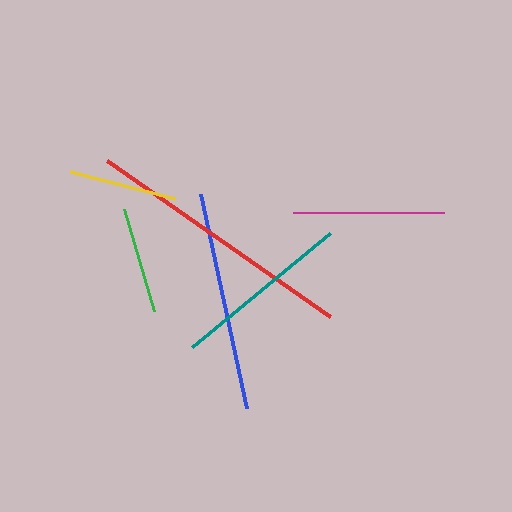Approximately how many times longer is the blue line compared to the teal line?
The blue line is approximately 1.2 times the length of the teal line.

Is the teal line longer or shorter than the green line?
The teal line is longer than the green line.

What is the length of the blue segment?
The blue segment is approximately 219 pixels long.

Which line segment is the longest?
The red line is the longest at approximately 273 pixels.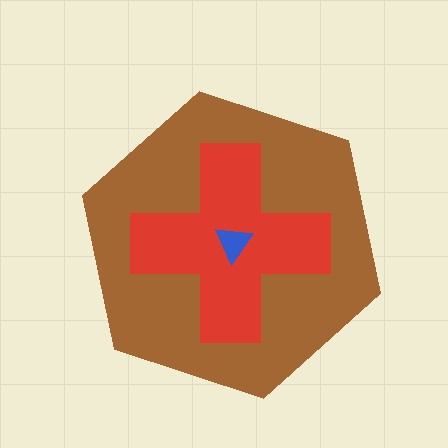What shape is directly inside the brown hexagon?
The red cross.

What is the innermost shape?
The blue triangle.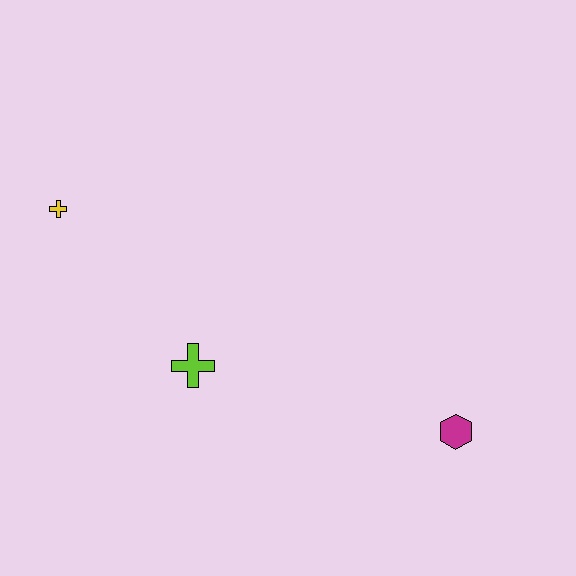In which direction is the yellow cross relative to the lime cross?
The yellow cross is above the lime cross.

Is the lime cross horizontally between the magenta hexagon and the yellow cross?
Yes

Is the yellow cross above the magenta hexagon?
Yes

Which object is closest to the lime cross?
The yellow cross is closest to the lime cross.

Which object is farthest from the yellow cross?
The magenta hexagon is farthest from the yellow cross.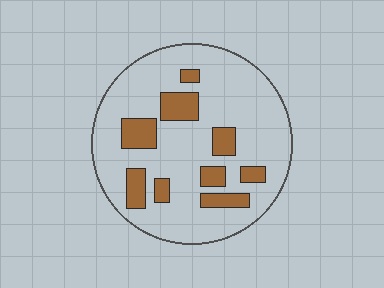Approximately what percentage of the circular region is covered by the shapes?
Approximately 20%.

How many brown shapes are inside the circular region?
9.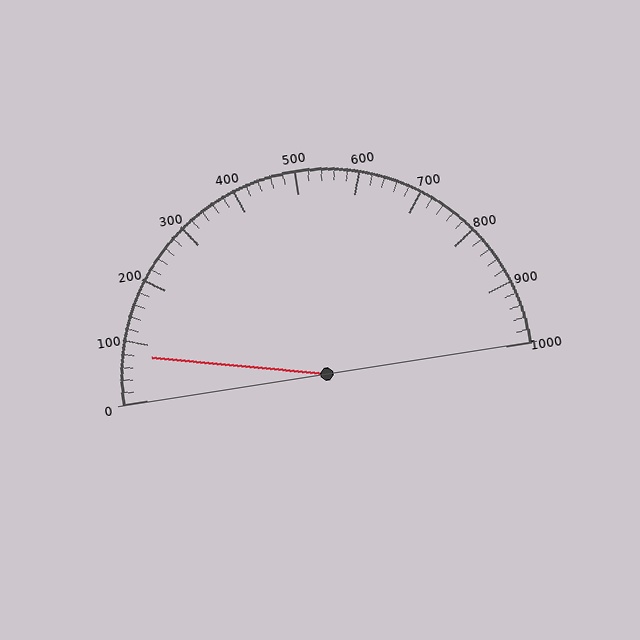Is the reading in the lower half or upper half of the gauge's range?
The reading is in the lower half of the range (0 to 1000).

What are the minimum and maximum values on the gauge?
The gauge ranges from 0 to 1000.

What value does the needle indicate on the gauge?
The needle indicates approximately 80.